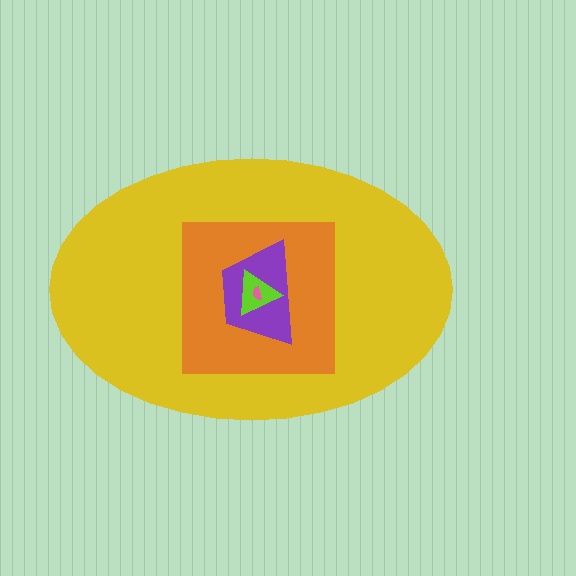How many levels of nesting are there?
5.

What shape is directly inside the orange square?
The purple trapezoid.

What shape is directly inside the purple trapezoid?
The lime triangle.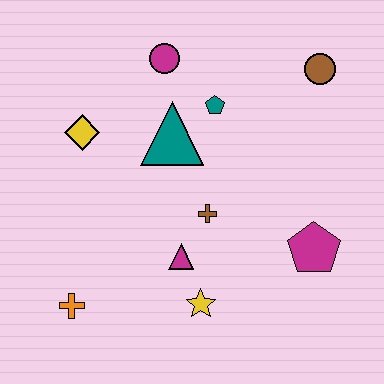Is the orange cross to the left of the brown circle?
Yes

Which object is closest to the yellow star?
The magenta triangle is closest to the yellow star.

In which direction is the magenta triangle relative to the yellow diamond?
The magenta triangle is below the yellow diamond.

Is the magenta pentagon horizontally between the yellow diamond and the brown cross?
No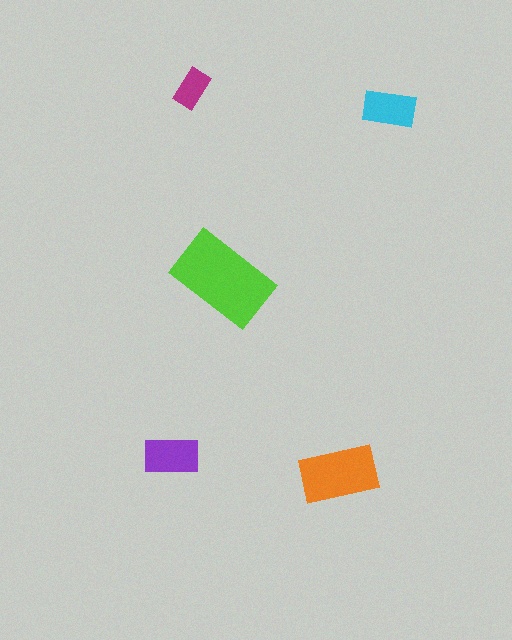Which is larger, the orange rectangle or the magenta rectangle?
The orange one.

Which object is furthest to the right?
The cyan rectangle is rightmost.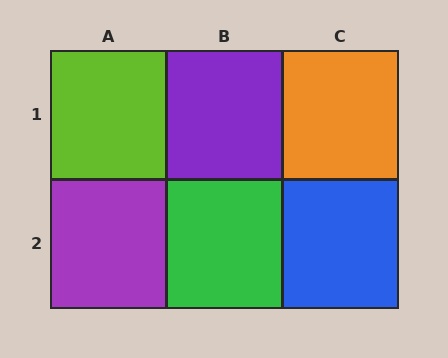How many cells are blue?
1 cell is blue.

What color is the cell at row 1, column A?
Lime.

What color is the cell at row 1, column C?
Orange.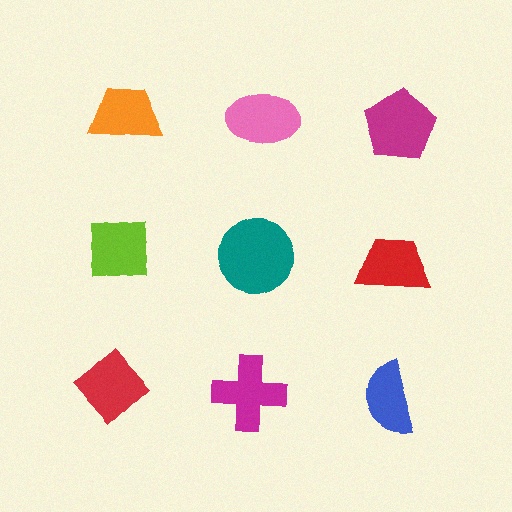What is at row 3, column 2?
A magenta cross.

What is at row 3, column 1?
A red diamond.